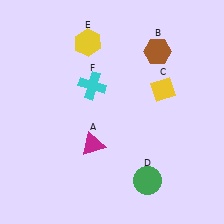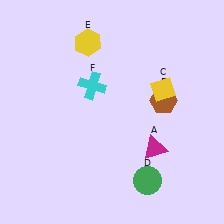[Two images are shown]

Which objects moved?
The objects that moved are: the magenta triangle (A), the brown hexagon (B).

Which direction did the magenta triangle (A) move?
The magenta triangle (A) moved right.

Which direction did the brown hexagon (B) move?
The brown hexagon (B) moved down.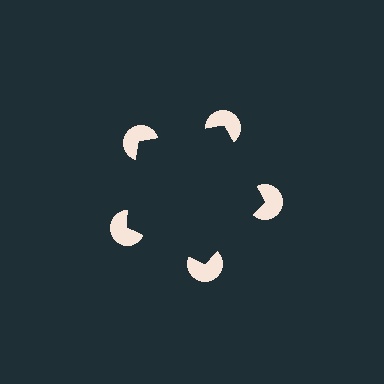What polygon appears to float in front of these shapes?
An illusory pentagon — its edges are inferred from the aligned wedge cuts in the pac-man discs, not physically drawn.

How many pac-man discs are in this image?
There are 5 — one at each vertex of the illusory pentagon.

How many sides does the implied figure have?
5 sides.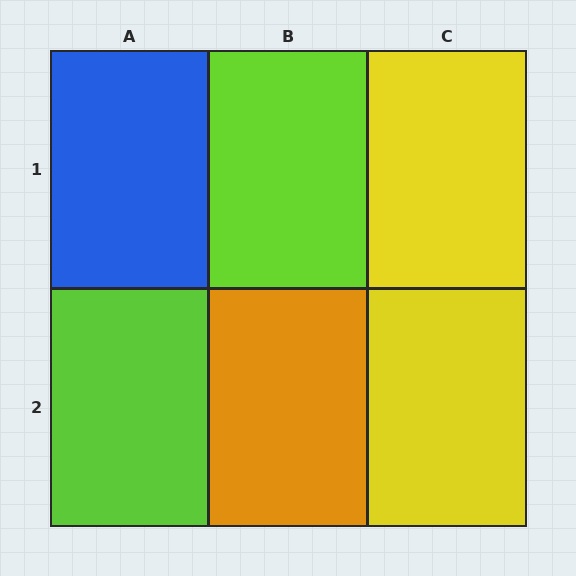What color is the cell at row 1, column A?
Blue.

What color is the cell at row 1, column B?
Lime.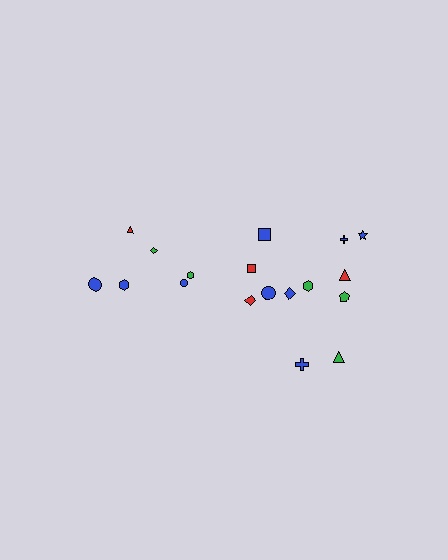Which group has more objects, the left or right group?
The right group.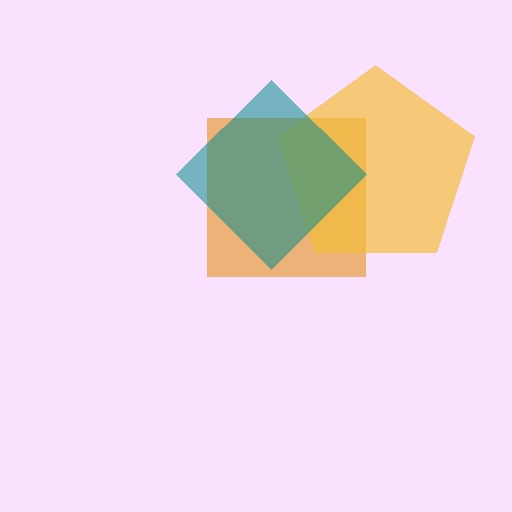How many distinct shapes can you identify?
There are 3 distinct shapes: an orange square, a yellow pentagon, a teal diamond.